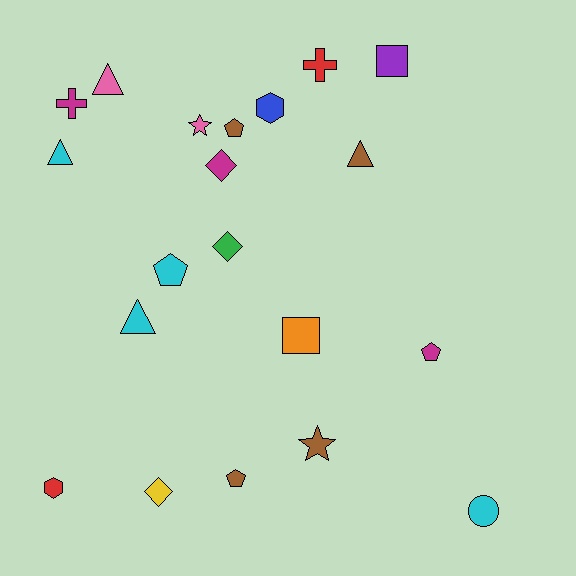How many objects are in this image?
There are 20 objects.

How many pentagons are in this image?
There are 4 pentagons.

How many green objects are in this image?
There is 1 green object.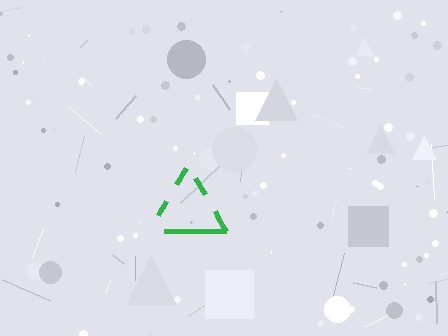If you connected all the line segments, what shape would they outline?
They would outline a triangle.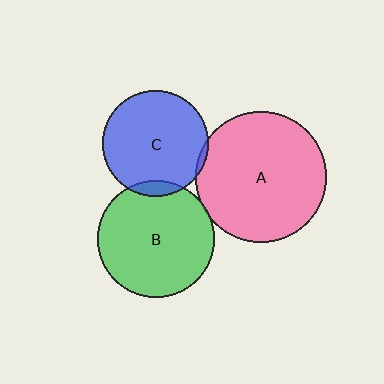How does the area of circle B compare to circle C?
Approximately 1.2 times.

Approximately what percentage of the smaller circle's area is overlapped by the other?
Approximately 5%.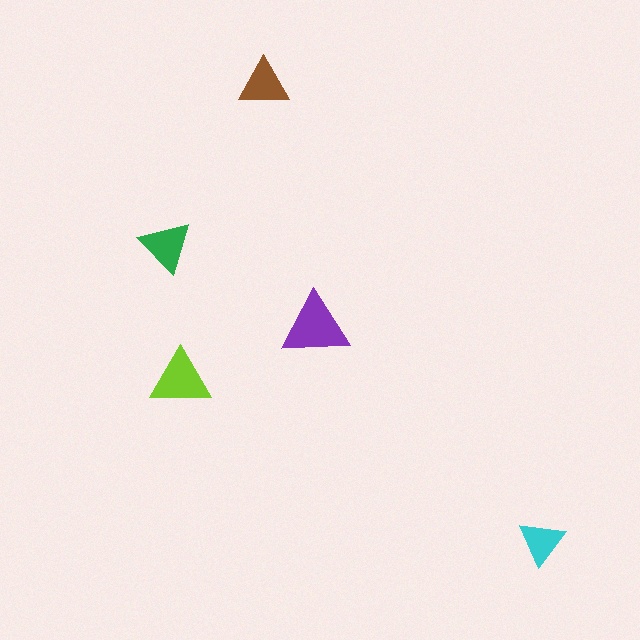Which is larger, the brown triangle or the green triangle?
The green one.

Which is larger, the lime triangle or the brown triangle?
The lime one.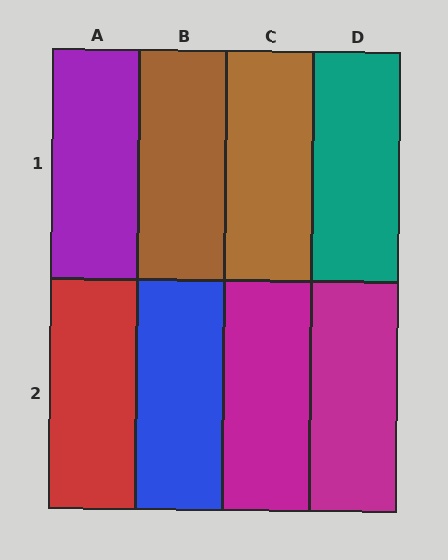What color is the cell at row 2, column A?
Red.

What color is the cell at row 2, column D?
Magenta.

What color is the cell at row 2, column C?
Magenta.